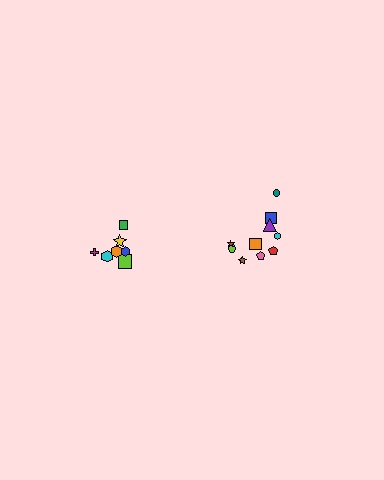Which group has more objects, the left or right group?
The right group.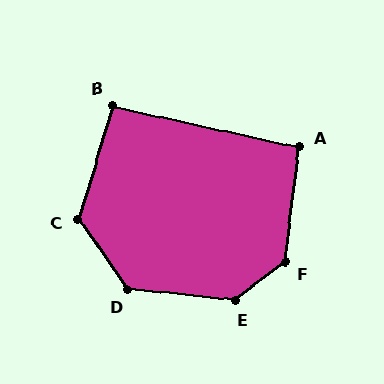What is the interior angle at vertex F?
Approximately 134 degrees (obtuse).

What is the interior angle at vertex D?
Approximately 131 degrees (obtuse).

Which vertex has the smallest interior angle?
B, at approximately 95 degrees.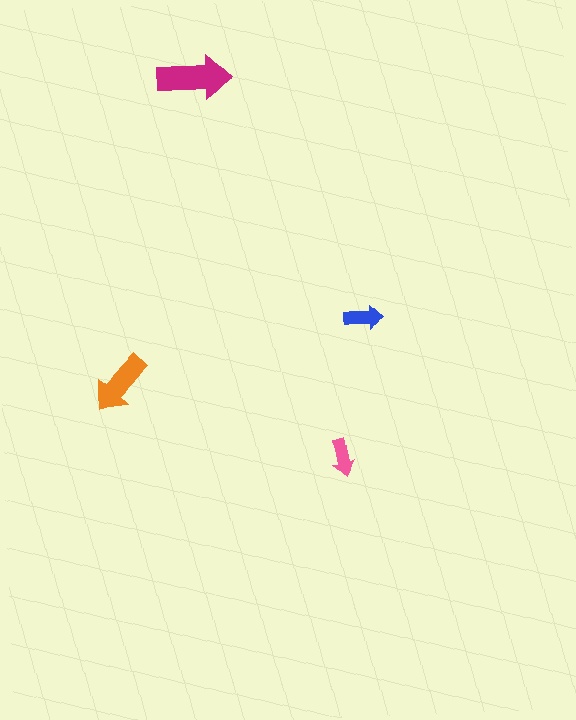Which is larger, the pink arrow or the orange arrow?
The orange one.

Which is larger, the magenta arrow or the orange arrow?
The magenta one.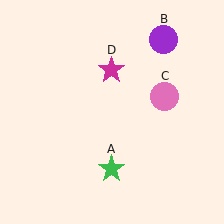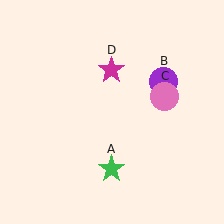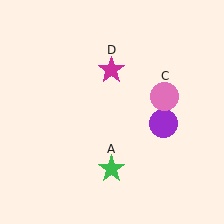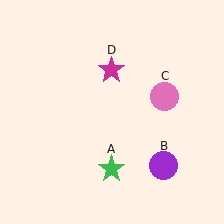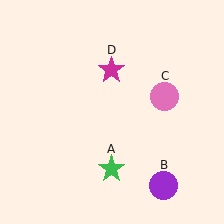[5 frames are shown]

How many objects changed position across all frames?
1 object changed position: purple circle (object B).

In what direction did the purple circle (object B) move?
The purple circle (object B) moved down.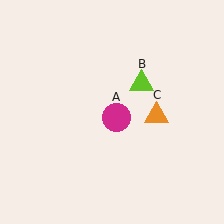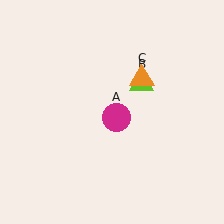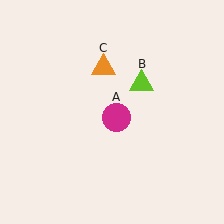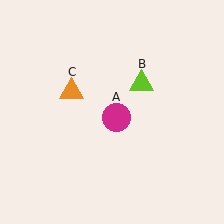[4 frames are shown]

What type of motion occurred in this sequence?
The orange triangle (object C) rotated counterclockwise around the center of the scene.